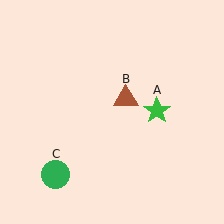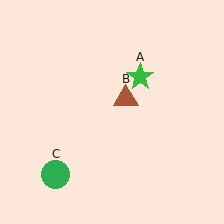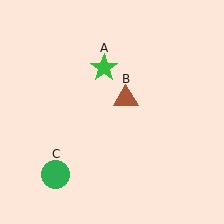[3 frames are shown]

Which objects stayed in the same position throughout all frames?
Brown triangle (object B) and green circle (object C) remained stationary.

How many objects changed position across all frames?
1 object changed position: green star (object A).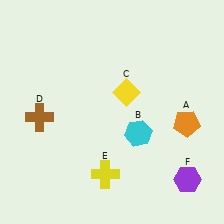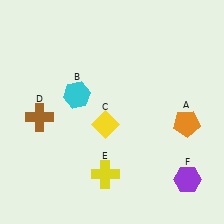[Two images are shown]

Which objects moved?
The objects that moved are: the cyan hexagon (B), the yellow diamond (C).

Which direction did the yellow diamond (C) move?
The yellow diamond (C) moved down.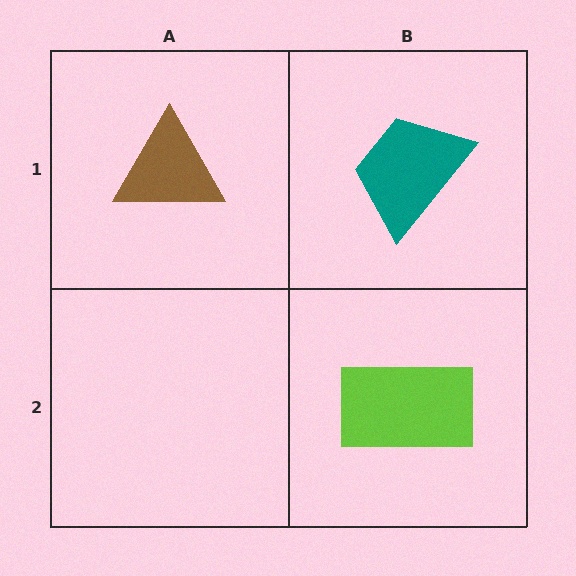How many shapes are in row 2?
1 shape.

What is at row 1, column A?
A brown triangle.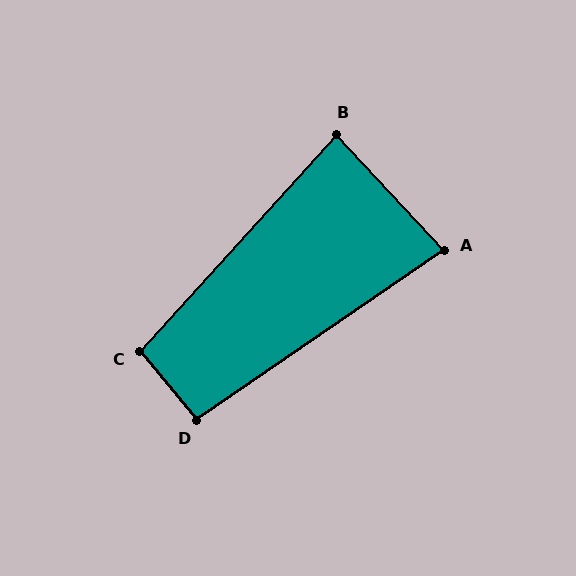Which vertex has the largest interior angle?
C, at approximately 99 degrees.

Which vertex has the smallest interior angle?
A, at approximately 81 degrees.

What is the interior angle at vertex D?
Approximately 95 degrees (approximately right).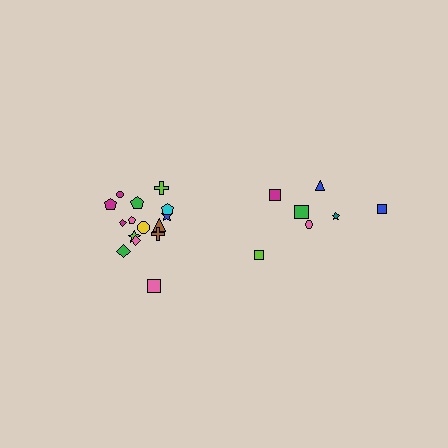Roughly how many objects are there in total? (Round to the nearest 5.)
Roughly 20 objects in total.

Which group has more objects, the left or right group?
The left group.